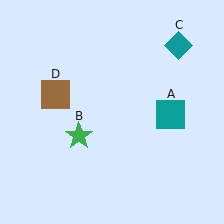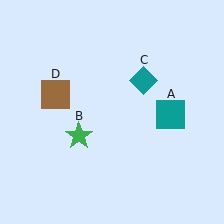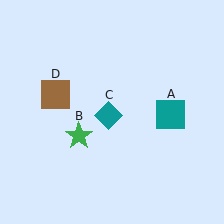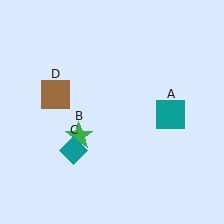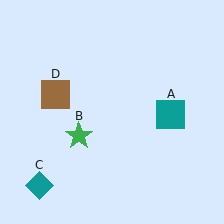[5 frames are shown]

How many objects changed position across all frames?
1 object changed position: teal diamond (object C).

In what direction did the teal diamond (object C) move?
The teal diamond (object C) moved down and to the left.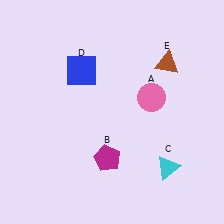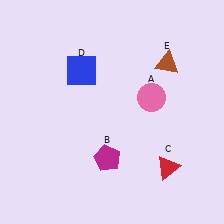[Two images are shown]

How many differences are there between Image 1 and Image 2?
There is 1 difference between the two images.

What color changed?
The triangle (C) changed from cyan in Image 1 to red in Image 2.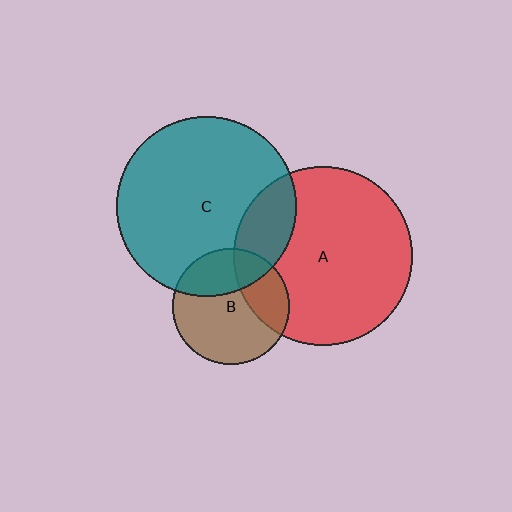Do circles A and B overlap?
Yes.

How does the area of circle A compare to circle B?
Approximately 2.4 times.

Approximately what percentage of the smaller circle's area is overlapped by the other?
Approximately 30%.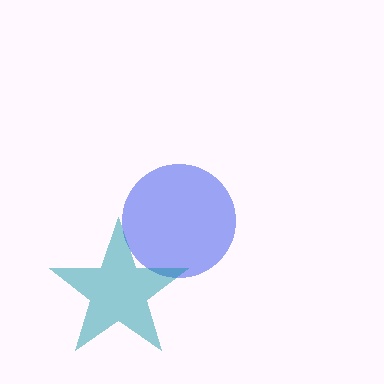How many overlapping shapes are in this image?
There are 2 overlapping shapes in the image.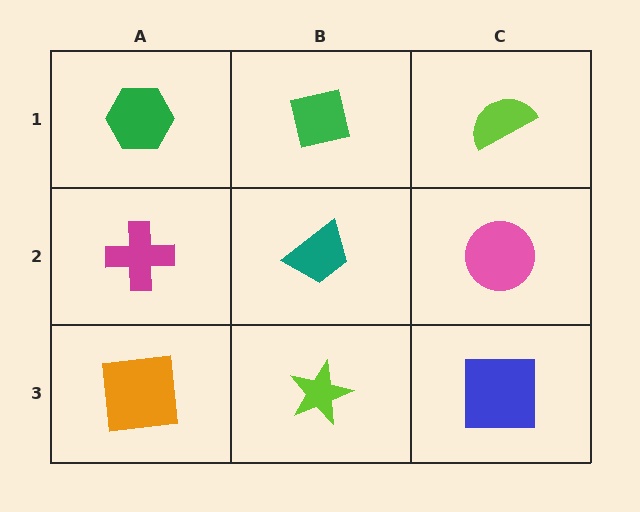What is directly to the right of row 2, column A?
A teal trapezoid.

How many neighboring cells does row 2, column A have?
3.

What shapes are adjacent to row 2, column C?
A lime semicircle (row 1, column C), a blue square (row 3, column C), a teal trapezoid (row 2, column B).